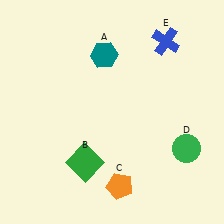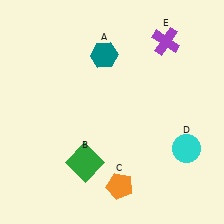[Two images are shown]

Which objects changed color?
D changed from green to cyan. E changed from blue to purple.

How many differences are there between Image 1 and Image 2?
There are 2 differences between the two images.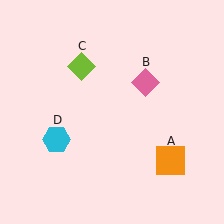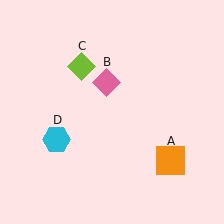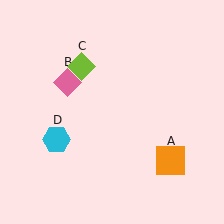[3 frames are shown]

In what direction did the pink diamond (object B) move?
The pink diamond (object B) moved left.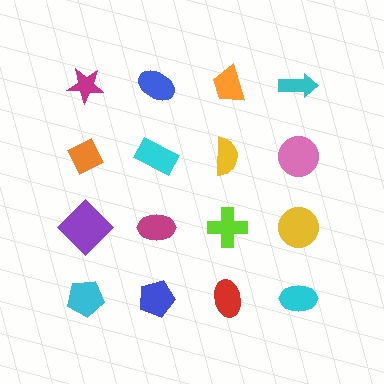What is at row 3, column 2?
A magenta ellipse.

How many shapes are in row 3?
4 shapes.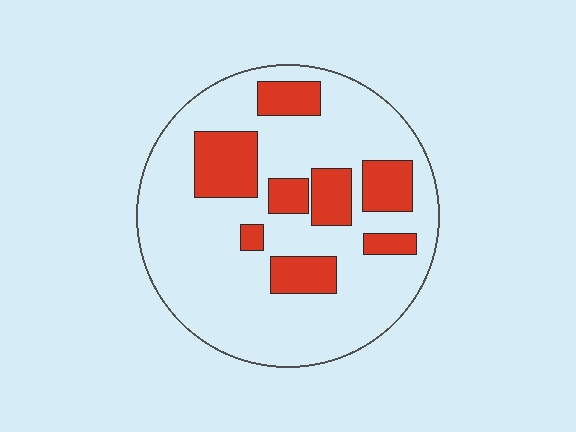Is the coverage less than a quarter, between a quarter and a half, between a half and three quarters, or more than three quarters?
Less than a quarter.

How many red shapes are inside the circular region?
8.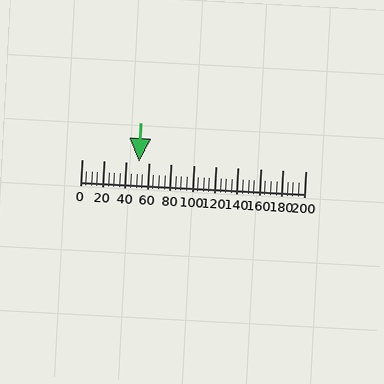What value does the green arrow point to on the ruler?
The green arrow points to approximately 51.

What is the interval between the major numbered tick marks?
The major tick marks are spaced 20 units apart.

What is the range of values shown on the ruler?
The ruler shows values from 0 to 200.